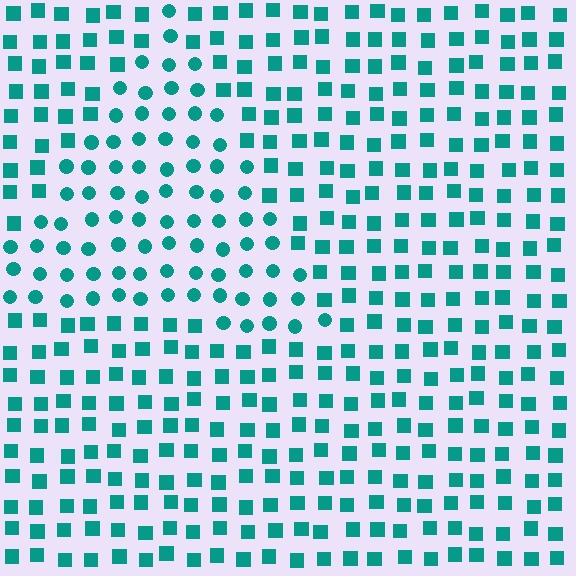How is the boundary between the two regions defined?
The boundary is defined by a change in element shape: circles inside vs. squares outside. All elements share the same color and spacing.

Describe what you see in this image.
The image is filled with small teal elements arranged in a uniform grid. A triangle-shaped region contains circles, while the surrounding area contains squares. The boundary is defined purely by the change in element shape.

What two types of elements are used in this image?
The image uses circles inside the triangle region and squares outside it.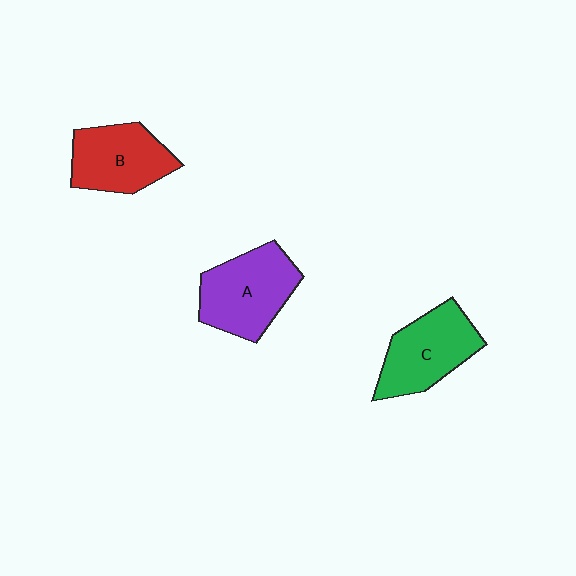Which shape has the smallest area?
Shape B (red).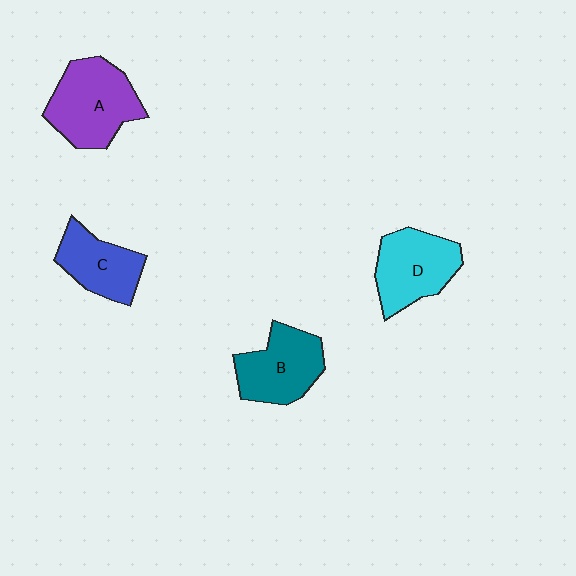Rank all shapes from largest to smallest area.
From largest to smallest: A (purple), D (cyan), B (teal), C (blue).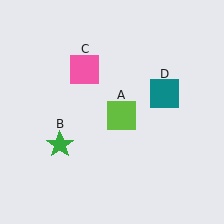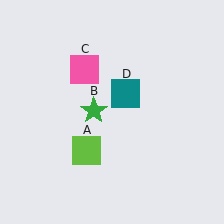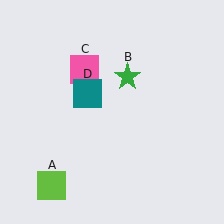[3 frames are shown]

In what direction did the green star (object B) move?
The green star (object B) moved up and to the right.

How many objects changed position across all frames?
3 objects changed position: lime square (object A), green star (object B), teal square (object D).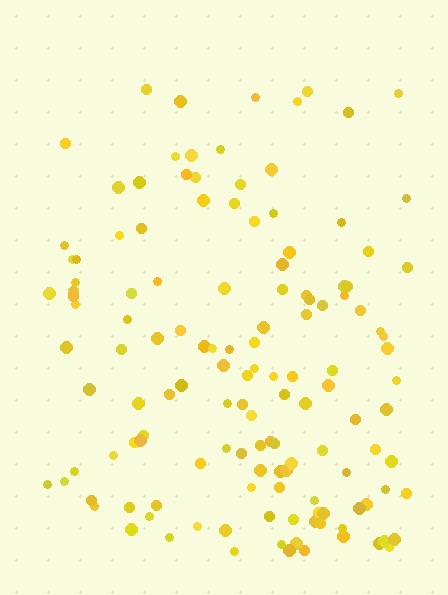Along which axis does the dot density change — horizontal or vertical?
Vertical.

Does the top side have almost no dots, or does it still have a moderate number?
Still a moderate number, just noticeably fewer than the bottom.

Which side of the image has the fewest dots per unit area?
The top.